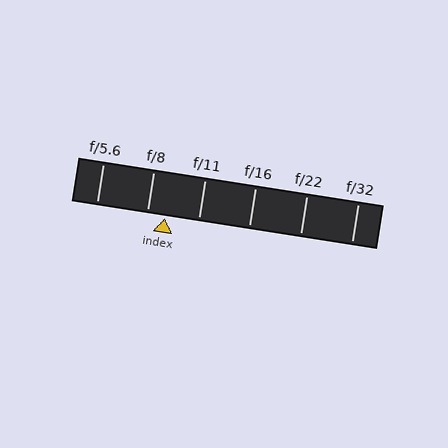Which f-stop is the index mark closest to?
The index mark is closest to f/8.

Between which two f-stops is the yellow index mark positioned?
The index mark is between f/8 and f/11.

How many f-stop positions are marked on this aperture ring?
There are 6 f-stop positions marked.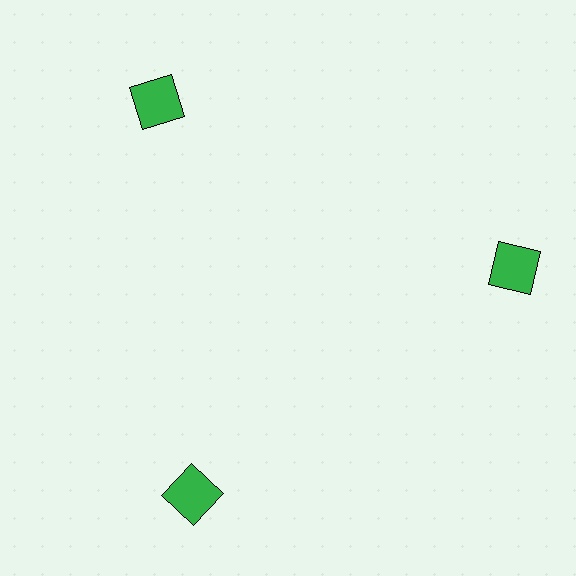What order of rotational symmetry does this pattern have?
This pattern has 3-fold rotational symmetry.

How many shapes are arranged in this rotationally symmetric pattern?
There are 3 shapes, arranged in 3 groups of 1.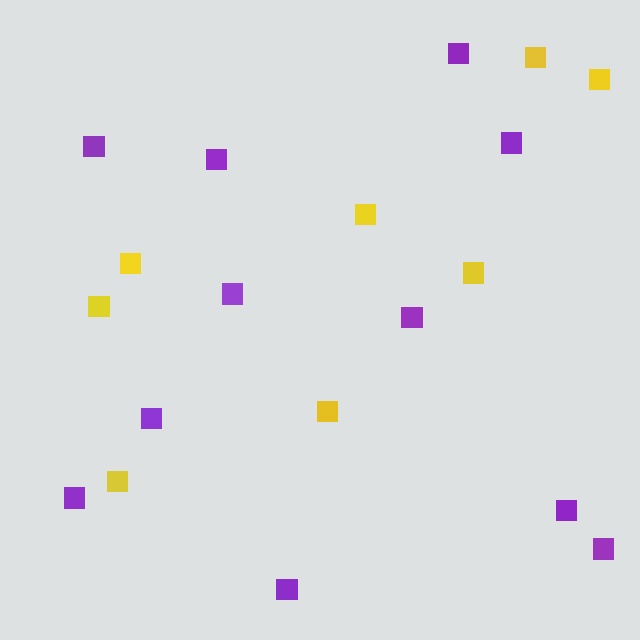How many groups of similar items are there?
There are 2 groups: one group of purple squares (11) and one group of yellow squares (8).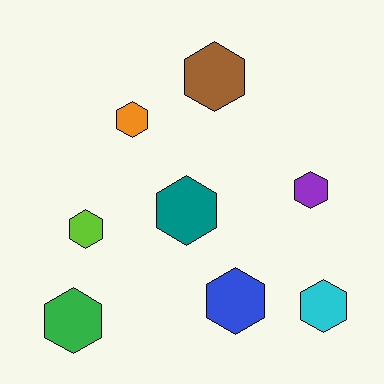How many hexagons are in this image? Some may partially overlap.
There are 8 hexagons.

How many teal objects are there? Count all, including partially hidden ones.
There is 1 teal object.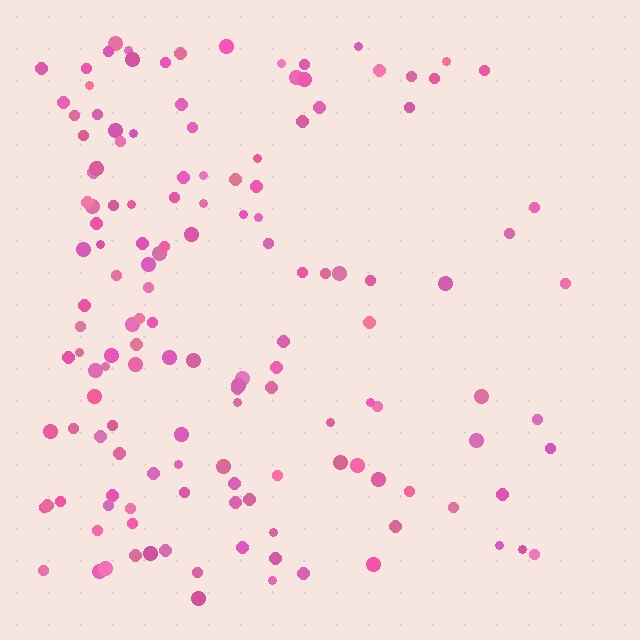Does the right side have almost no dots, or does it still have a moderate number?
Still a moderate number, just noticeably fewer than the left.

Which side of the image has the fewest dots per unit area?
The right.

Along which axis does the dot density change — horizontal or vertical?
Horizontal.